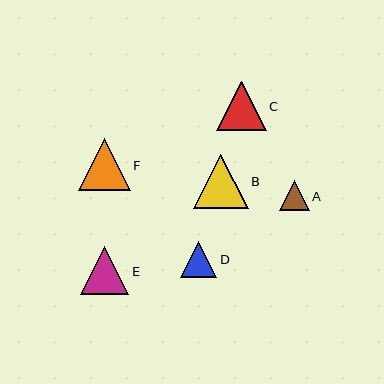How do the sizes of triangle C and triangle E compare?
Triangle C and triangle E are approximately the same size.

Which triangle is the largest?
Triangle B is the largest with a size of approximately 54 pixels.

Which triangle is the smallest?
Triangle A is the smallest with a size of approximately 30 pixels.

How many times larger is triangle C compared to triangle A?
Triangle C is approximately 1.7 times the size of triangle A.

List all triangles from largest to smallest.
From largest to smallest: B, F, C, E, D, A.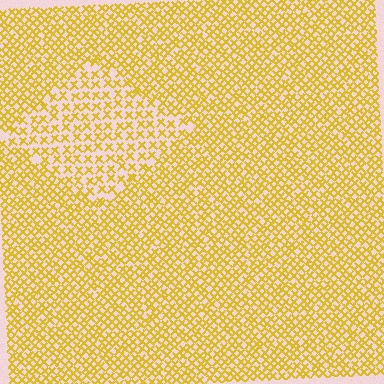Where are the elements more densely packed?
The elements are more densely packed outside the diamond boundary.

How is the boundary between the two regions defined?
The boundary is defined by a change in element density (approximately 1.7x ratio). All elements are the same color, size, and shape.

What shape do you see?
I see a diamond.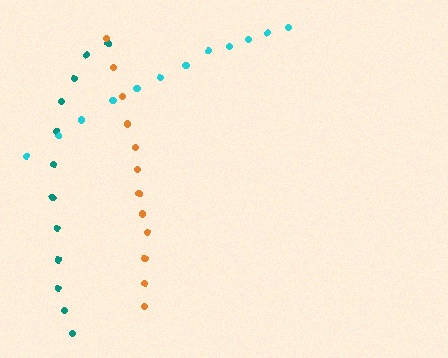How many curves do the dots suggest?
There are 3 distinct paths.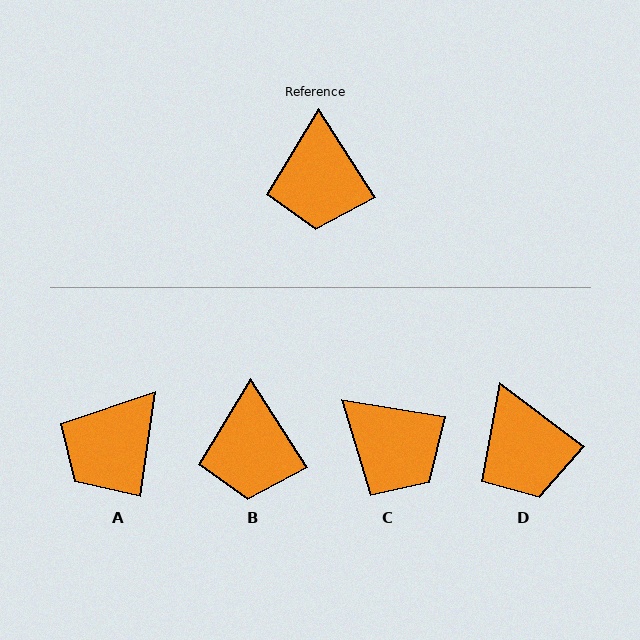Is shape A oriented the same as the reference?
No, it is off by about 41 degrees.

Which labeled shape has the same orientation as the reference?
B.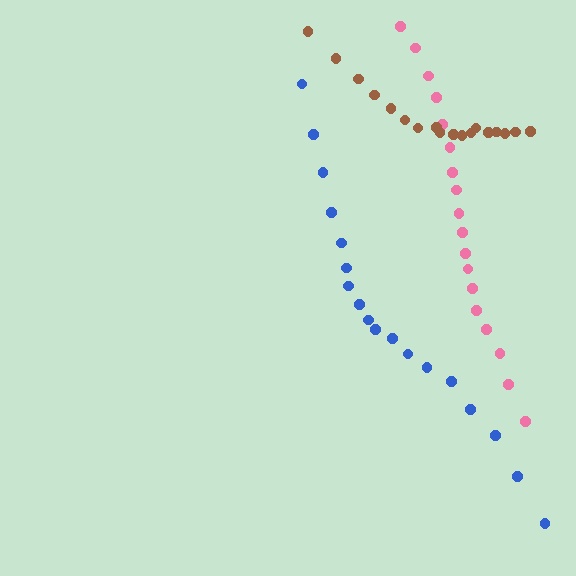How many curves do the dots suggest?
There are 3 distinct paths.